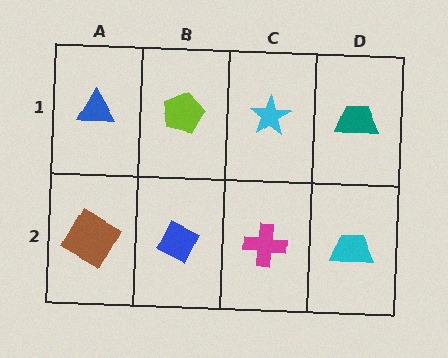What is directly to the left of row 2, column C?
A blue diamond.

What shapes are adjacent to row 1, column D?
A cyan trapezoid (row 2, column D), a cyan star (row 1, column C).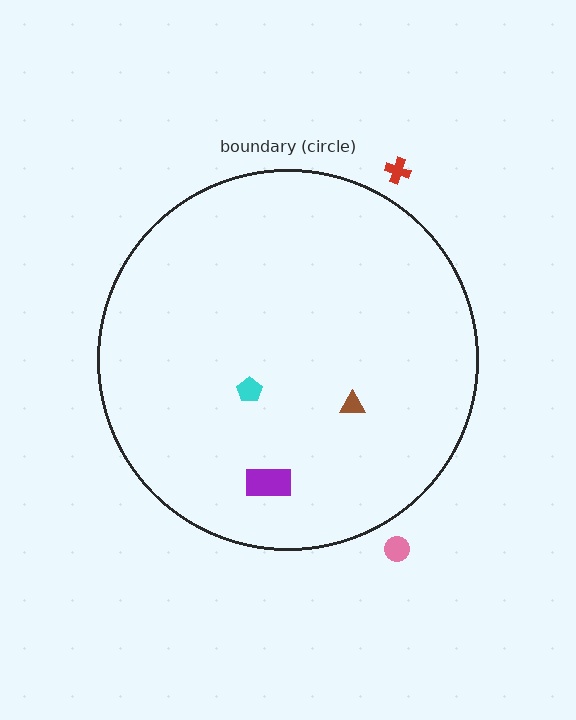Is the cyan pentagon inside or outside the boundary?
Inside.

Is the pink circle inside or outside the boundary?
Outside.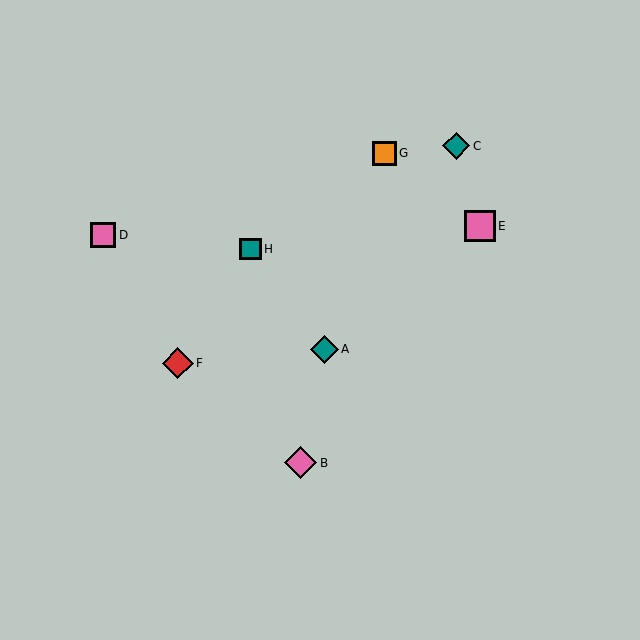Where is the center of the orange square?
The center of the orange square is at (384, 153).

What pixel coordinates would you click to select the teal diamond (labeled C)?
Click at (456, 146) to select the teal diamond C.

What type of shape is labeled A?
Shape A is a teal diamond.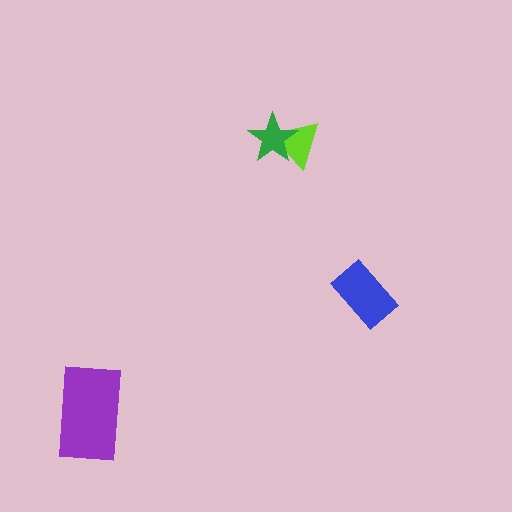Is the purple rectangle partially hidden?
No, no other shape covers it.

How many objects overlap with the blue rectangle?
0 objects overlap with the blue rectangle.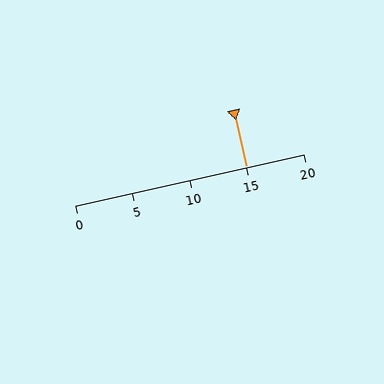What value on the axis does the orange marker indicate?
The marker indicates approximately 15.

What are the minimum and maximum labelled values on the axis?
The axis runs from 0 to 20.